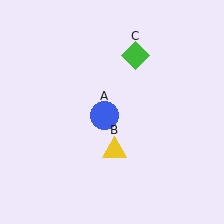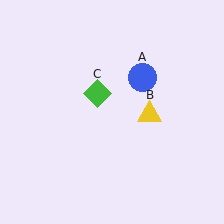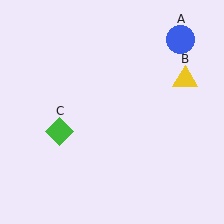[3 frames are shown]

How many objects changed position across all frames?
3 objects changed position: blue circle (object A), yellow triangle (object B), green diamond (object C).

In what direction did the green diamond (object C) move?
The green diamond (object C) moved down and to the left.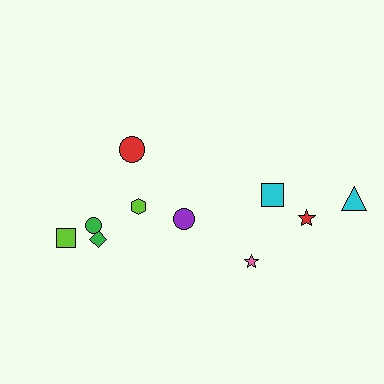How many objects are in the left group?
There are 6 objects.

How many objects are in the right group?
There are 4 objects.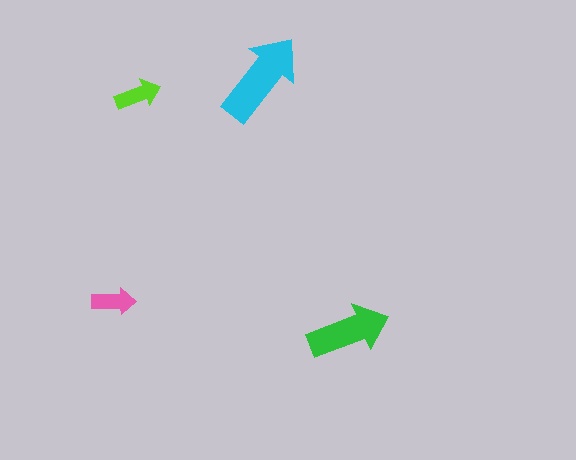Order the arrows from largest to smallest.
the cyan one, the green one, the lime one, the pink one.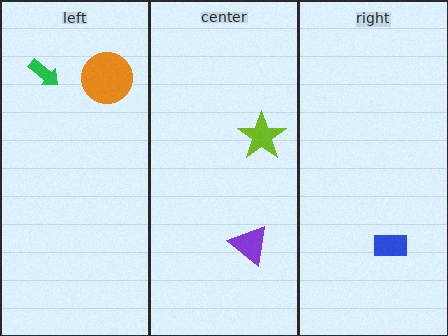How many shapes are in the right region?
1.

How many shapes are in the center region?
2.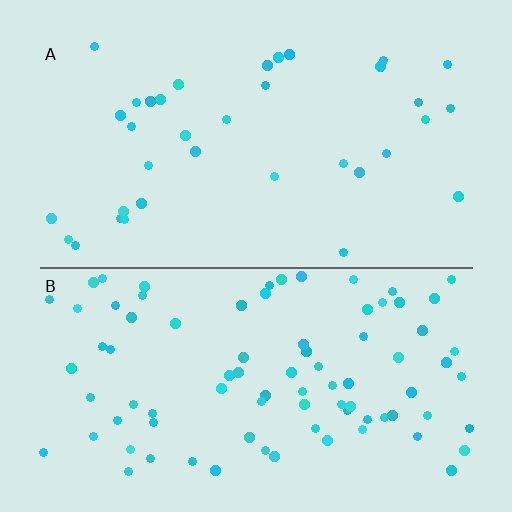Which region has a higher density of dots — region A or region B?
B (the bottom).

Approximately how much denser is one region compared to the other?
Approximately 2.4× — region B over region A.